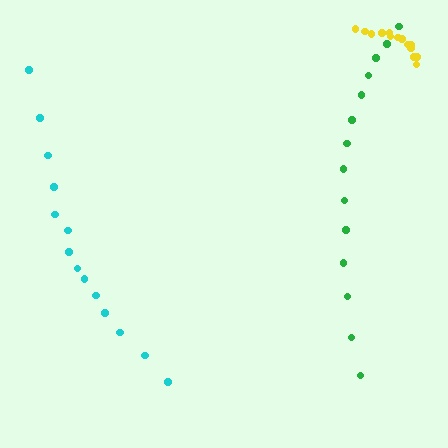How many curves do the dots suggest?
There are 3 distinct paths.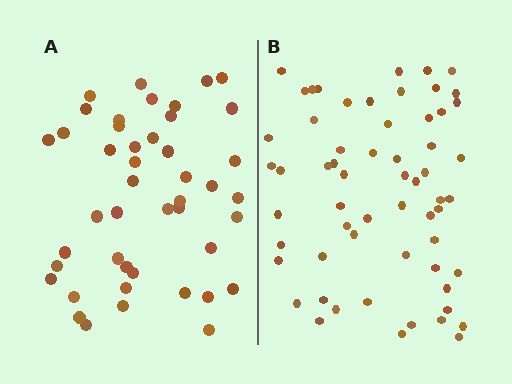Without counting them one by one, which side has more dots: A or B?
Region B (the right region) has more dots.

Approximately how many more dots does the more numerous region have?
Region B has approximately 15 more dots than region A.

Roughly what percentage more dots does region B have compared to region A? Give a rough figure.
About 35% more.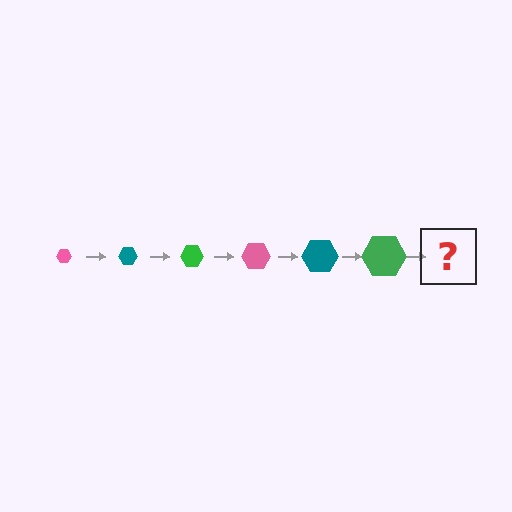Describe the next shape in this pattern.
It should be a pink hexagon, larger than the previous one.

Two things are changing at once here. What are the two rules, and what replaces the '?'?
The two rules are that the hexagon grows larger each step and the color cycles through pink, teal, and green. The '?' should be a pink hexagon, larger than the previous one.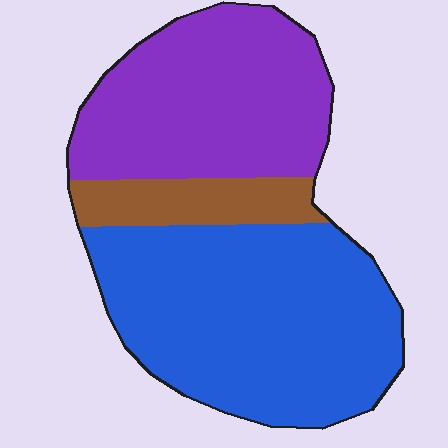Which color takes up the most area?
Blue, at roughly 50%.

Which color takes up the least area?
Brown, at roughly 10%.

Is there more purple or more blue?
Blue.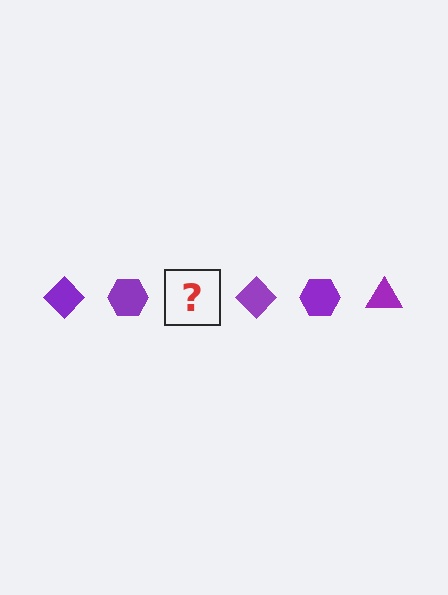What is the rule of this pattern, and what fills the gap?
The rule is that the pattern cycles through diamond, hexagon, triangle shapes in purple. The gap should be filled with a purple triangle.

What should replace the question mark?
The question mark should be replaced with a purple triangle.